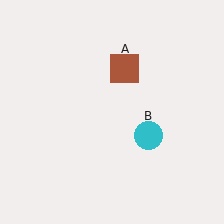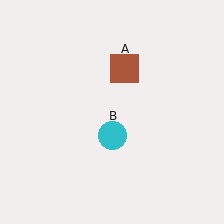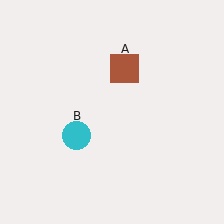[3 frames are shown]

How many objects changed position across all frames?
1 object changed position: cyan circle (object B).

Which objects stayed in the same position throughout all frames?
Brown square (object A) remained stationary.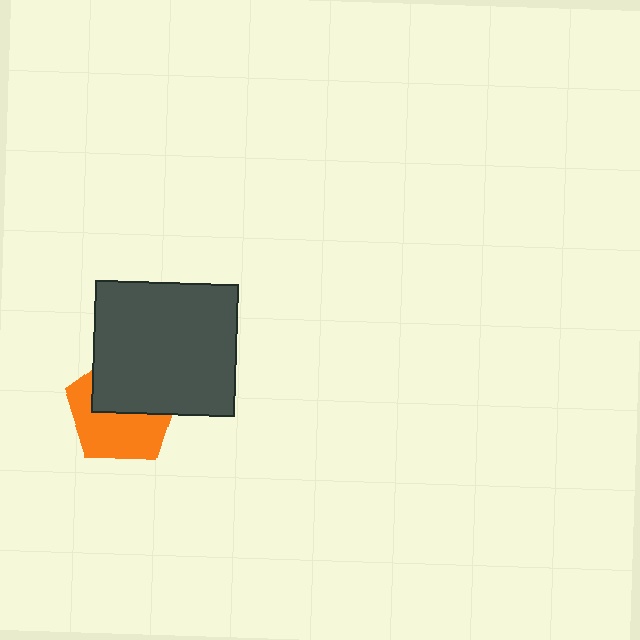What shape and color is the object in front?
The object in front is a dark gray rectangle.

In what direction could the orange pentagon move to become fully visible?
The orange pentagon could move down. That would shift it out from behind the dark gray rectangle entirely.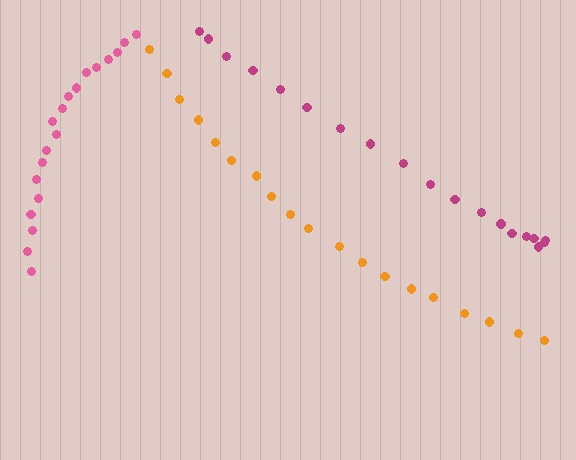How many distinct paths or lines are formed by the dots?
There are 3 distinct paths.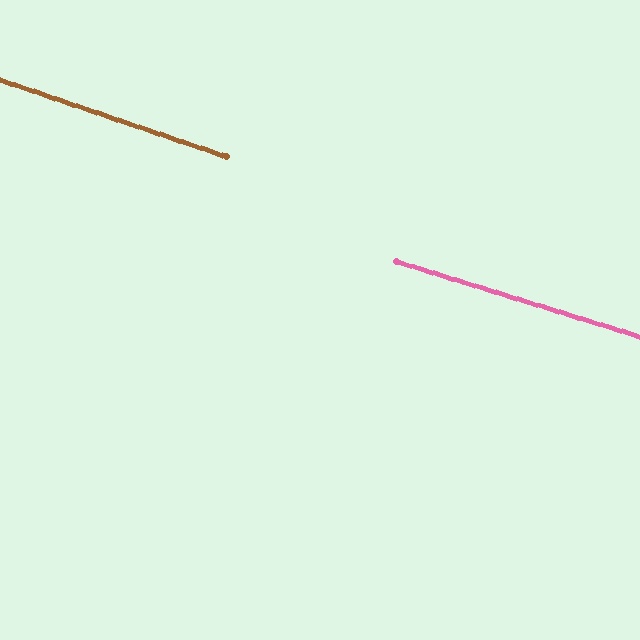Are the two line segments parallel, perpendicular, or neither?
Parallel — their directions differ by only 1.5°.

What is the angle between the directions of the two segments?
Approximately 1 degree.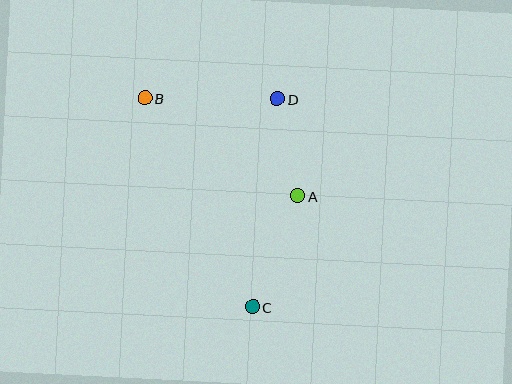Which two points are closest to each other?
Points A and D are closest to each other.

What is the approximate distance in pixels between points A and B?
The distance between A and B is approximately 182 pixels.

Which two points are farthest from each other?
Points B and C are farthest from each other.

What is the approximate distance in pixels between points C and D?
The distance between C and D is approximately 209 pixels.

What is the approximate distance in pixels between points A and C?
The distance between A and C is approximately 120 pixels.